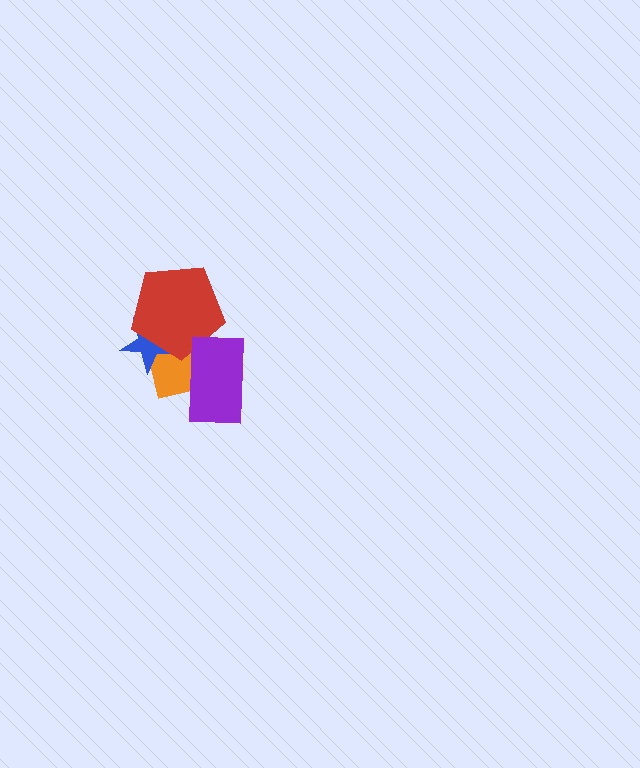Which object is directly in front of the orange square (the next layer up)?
The blue star is directly in front of the orange square.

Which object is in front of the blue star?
The red pentagon is in front of the blue star.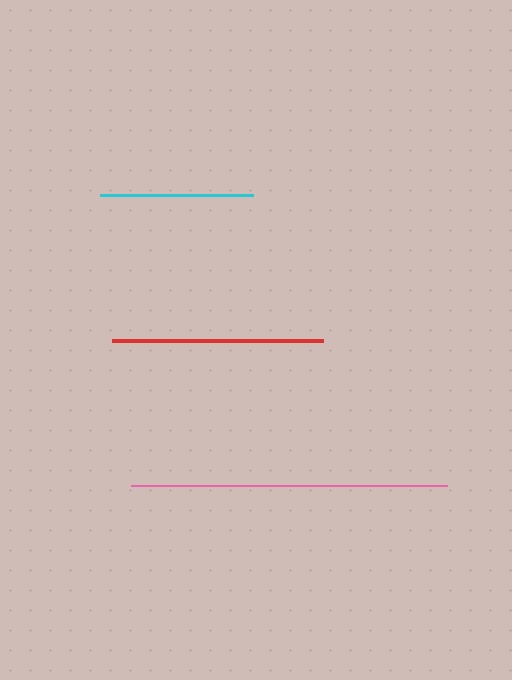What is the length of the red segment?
The red segment is approximately 211 pixels long.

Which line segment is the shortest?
The cyan line is the shortest at approximately 153 pixels.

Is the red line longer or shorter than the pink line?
The pink line is longer than the red line.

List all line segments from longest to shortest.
From longest to shortest: pink, red, cyan.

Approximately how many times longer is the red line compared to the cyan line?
The red line is approximately 1.4 times the length of the cyan line.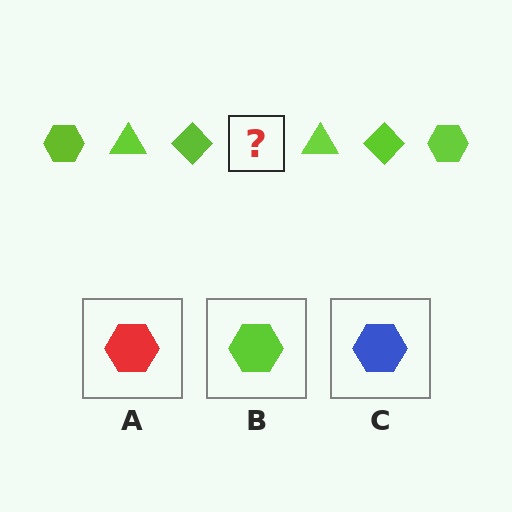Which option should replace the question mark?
Option B.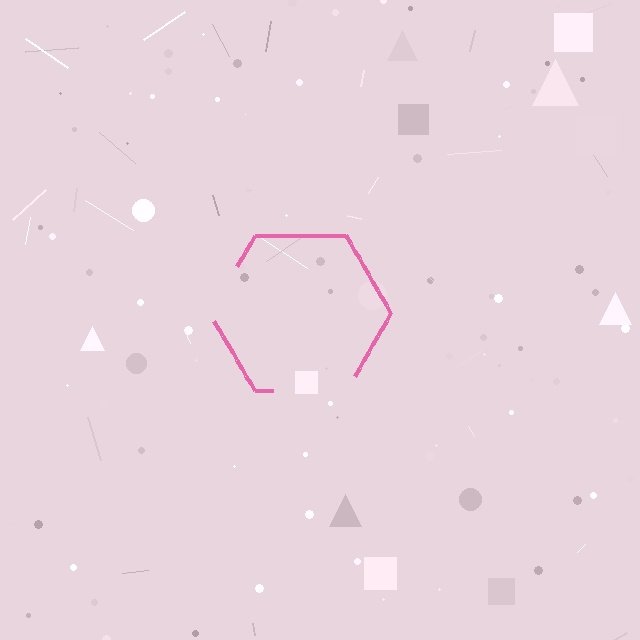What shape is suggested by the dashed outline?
The dashed outline suggests a hexagon.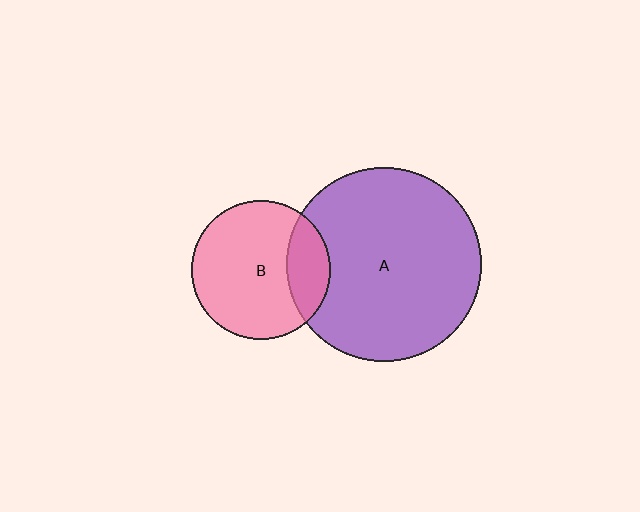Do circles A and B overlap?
Yes.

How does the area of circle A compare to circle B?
Approximately 1.9 times.